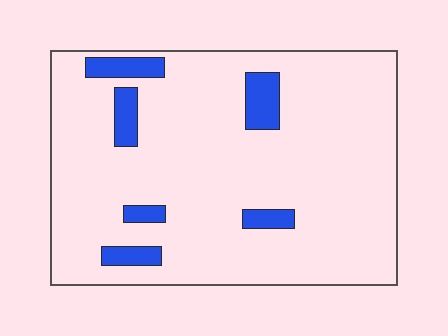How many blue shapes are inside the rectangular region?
6.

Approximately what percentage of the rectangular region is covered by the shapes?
Approximately 10%.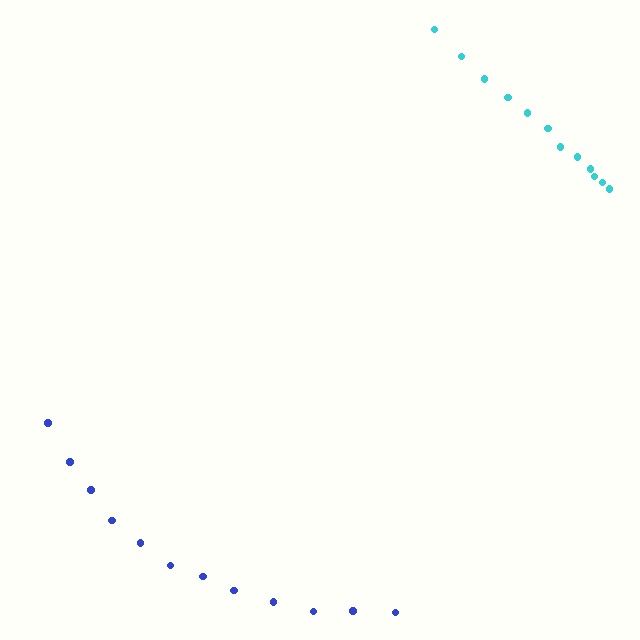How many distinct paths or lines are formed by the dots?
There are 2 distinct paths.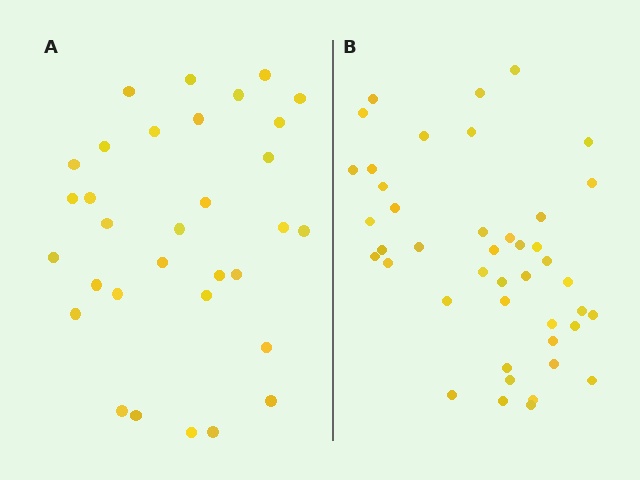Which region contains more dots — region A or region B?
Region B (the right region) has more dots.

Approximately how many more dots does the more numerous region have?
Region B has roughly 12 or so more dots than region A.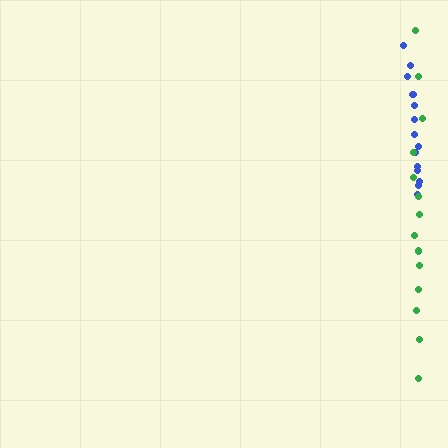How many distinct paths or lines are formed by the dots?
There are 2 distinct paths.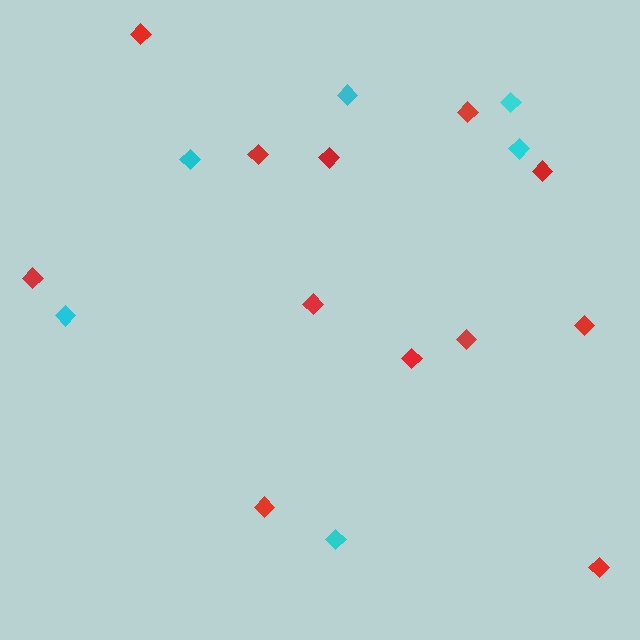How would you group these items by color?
There are 2 groups: one group of red diamonds (12) and one group of cyan diamonds (6).